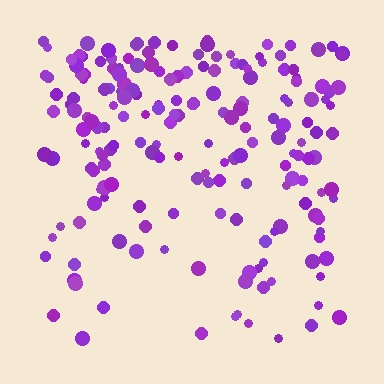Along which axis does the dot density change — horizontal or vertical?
Vertical.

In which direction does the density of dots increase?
From bottom to top, with the top side densest.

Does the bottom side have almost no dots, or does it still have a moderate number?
Still a moderate number, just noticeably fewer than the top.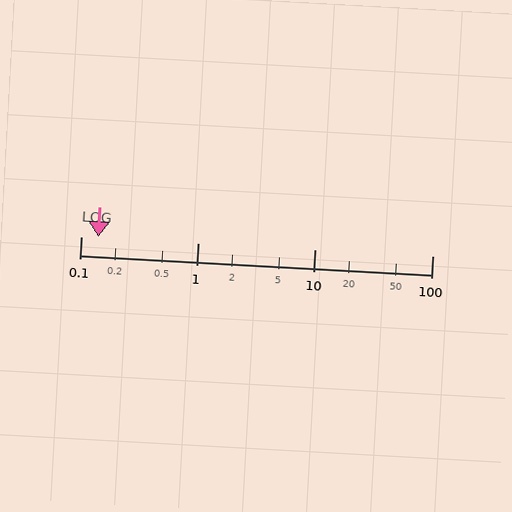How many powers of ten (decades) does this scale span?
The scale spans 3 decades, from 0.1 to 100.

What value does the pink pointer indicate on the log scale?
The pointer indicates approximately 0.14.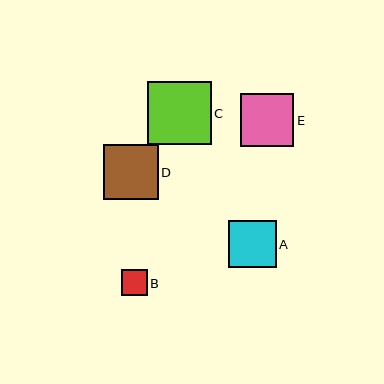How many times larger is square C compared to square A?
Square C is approximately 1.3 times the size of square A.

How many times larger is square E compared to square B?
Square E is approximately 2.0 times the size of square B.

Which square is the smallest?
Square B is the smallest with a size of approximately 26 pixels.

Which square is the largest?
Square C is the largest with a size of approximately 63 pixels.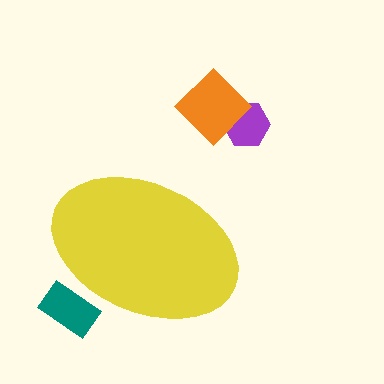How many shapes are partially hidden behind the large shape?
1 shape is partially hidden.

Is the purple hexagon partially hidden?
No, the purple hexagon is fully visible.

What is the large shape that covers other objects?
A yellow ellipse.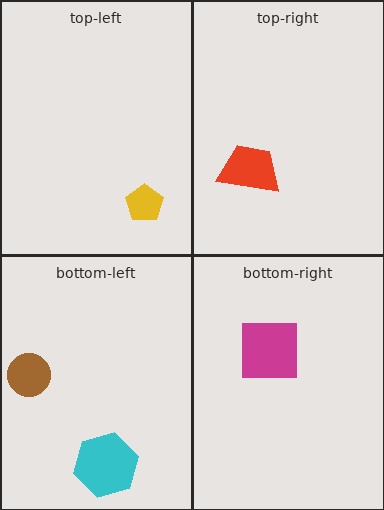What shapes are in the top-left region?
The yellow pentagon.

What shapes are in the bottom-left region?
The cyan hexagon, the brown circle.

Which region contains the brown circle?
The bottom-left region.